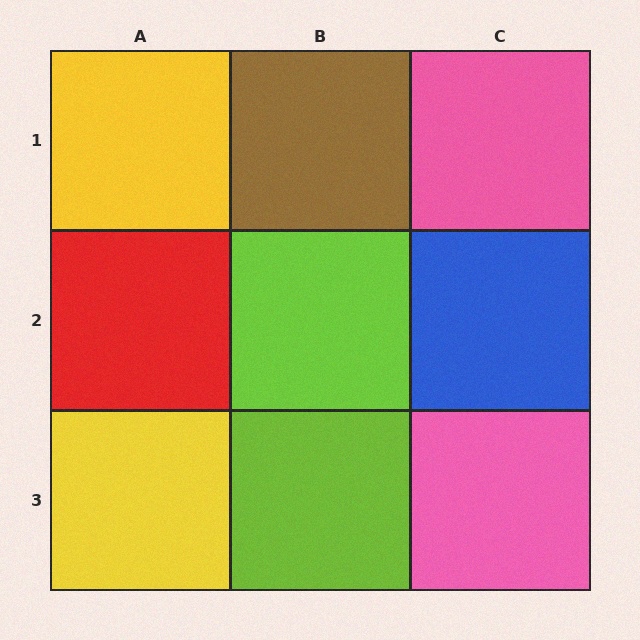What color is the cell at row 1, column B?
Brown.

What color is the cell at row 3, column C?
Pink.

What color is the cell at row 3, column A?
Yellow.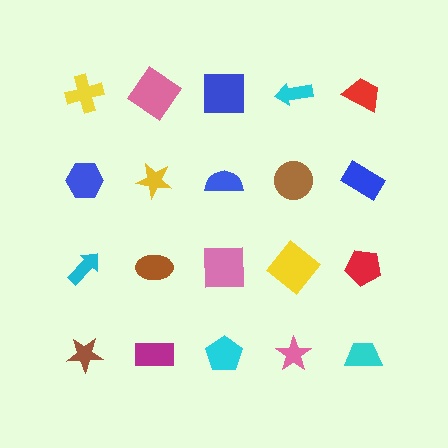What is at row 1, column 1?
A yellow cross.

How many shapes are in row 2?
5 shapes.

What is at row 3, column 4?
A yellow diamond.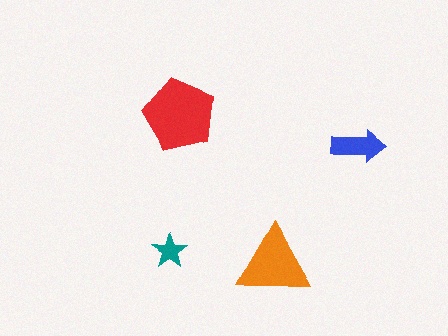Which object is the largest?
The red pentagon.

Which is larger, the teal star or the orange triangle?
The orange triangle.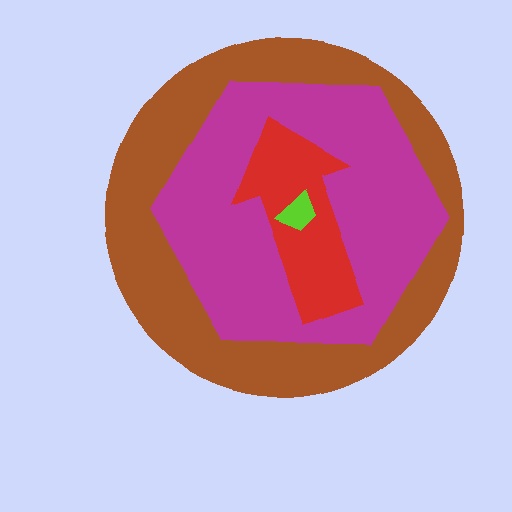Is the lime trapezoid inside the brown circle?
Yes.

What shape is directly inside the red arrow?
The lime trapezoid.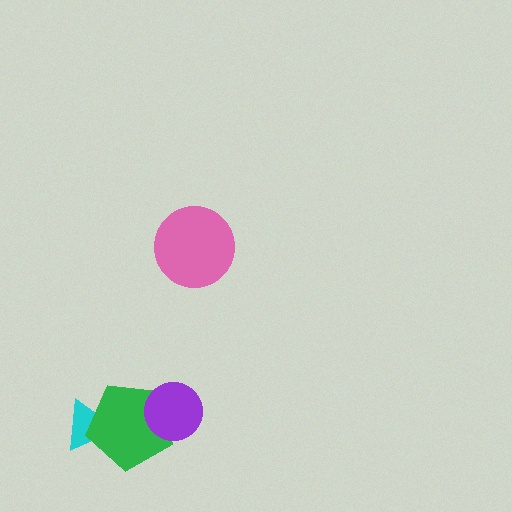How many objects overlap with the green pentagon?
2 objects overlap with the green pentagon.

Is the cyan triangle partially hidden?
Yes, it is partially covered by another shape.